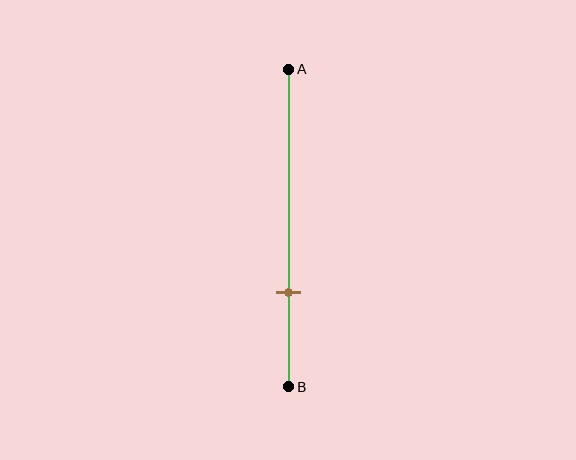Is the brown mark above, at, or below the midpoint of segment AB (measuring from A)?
The brown mark is below the midpoint of segment AB.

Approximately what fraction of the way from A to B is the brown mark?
The brown mark is approximately 70% of the way from A to B.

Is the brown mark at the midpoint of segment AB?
No, the mark is at about 70% from A, not at the 50% midpoint.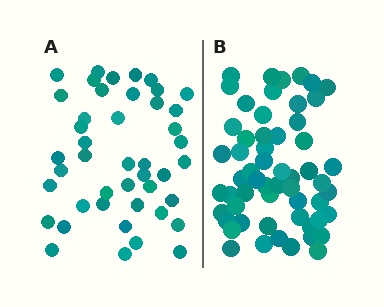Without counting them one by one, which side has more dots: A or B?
Region B (the right region) has more dots.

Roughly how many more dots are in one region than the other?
Region B has approximately 15 more dots than region A.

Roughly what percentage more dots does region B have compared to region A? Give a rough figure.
About 30% more.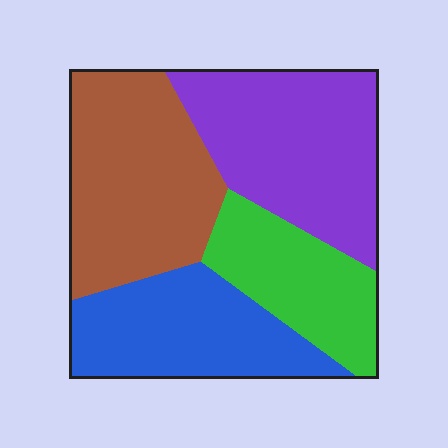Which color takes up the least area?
Green, at roughly 20%.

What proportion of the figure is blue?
Blue covers about 25% of the figure.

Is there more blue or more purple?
Purple.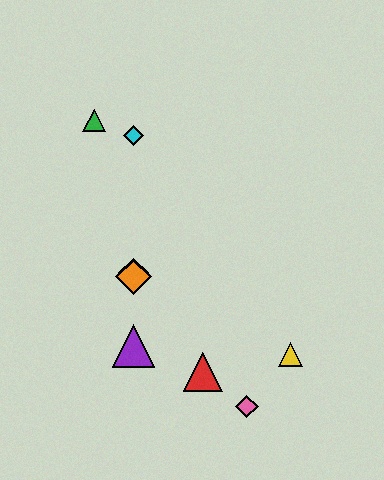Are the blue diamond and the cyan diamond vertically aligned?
Yes, both are at x≈133.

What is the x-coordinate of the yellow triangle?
The yellow triangle is at x≈291.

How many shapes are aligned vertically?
4 shapes (the blue diamond, the purple triangle, the orange diamond, the cyan diamond) are aligned vertically.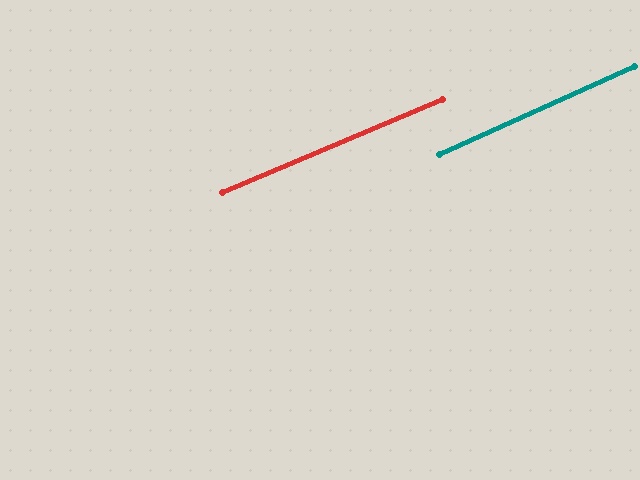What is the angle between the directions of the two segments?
Approximately 2 degrees.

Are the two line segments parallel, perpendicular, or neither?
Parallel — their directions differ by only 1.6°.